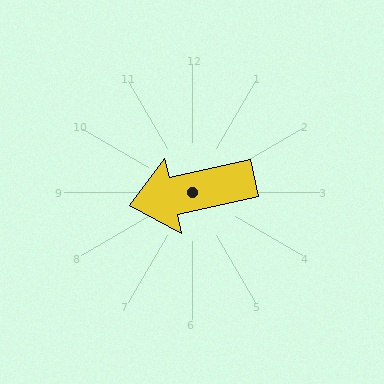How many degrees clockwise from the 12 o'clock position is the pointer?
Approximately 258 degrees.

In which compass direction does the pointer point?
West.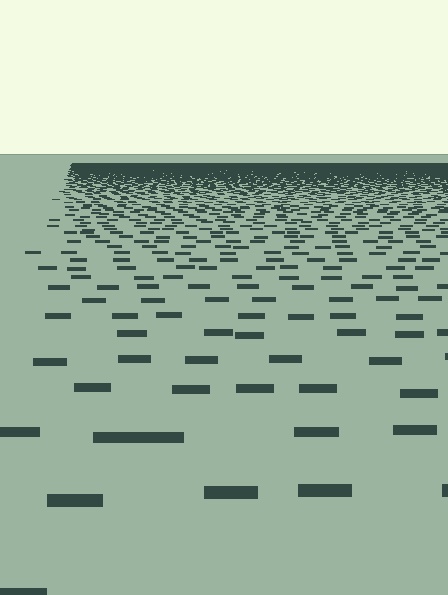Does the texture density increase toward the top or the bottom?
Density increases toward the top.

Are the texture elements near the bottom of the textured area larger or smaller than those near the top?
Larger. Near the bottom, elements are closer to the viewer and appear at a bigger on-screen size.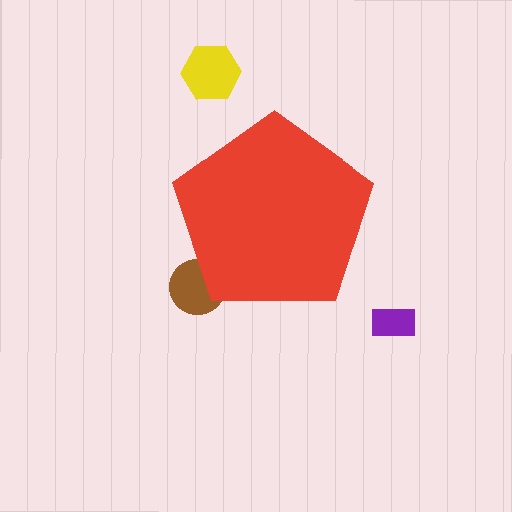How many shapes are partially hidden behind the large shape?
1 shape is partially hidden.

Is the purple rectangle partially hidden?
No, the purple rectangle is fully visible.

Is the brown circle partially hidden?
Yes, the brown circle is partially hidden behind the red pentagon.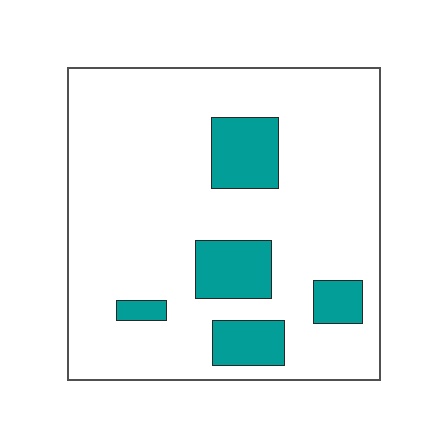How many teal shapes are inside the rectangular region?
5.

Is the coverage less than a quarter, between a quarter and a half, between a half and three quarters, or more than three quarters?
Less than a quarter.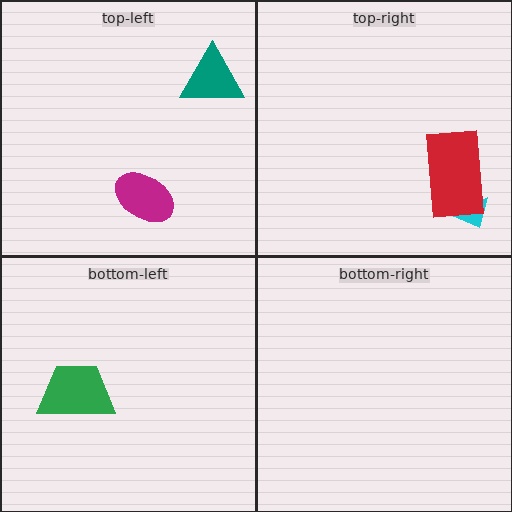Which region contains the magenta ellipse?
The top-left region.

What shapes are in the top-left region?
The teal triangle, the magenta ellipse.